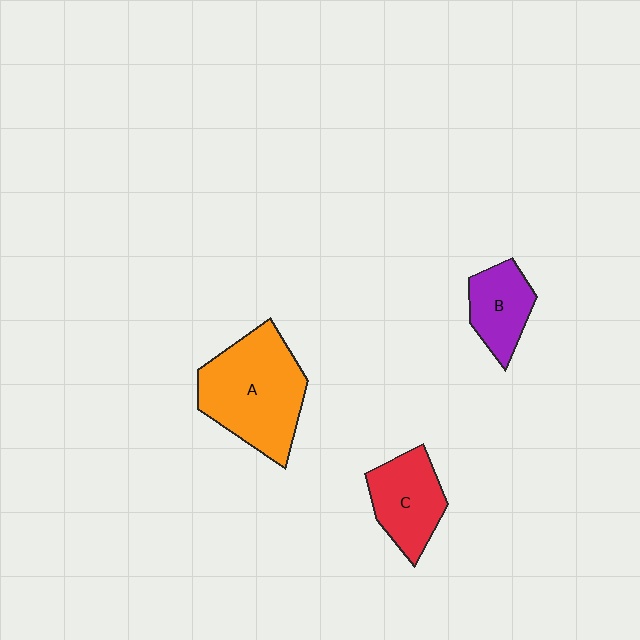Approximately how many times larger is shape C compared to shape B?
Approximately 1.2 times.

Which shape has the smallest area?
Shape B (purple).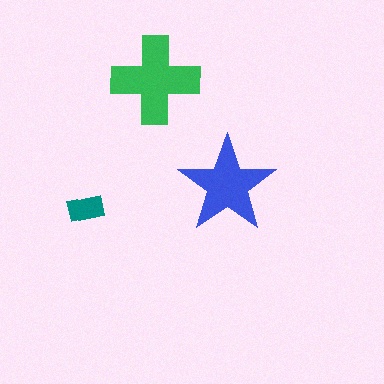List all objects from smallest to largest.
The teal rectangle, the blue star, the green cross.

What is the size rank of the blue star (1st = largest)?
2nd.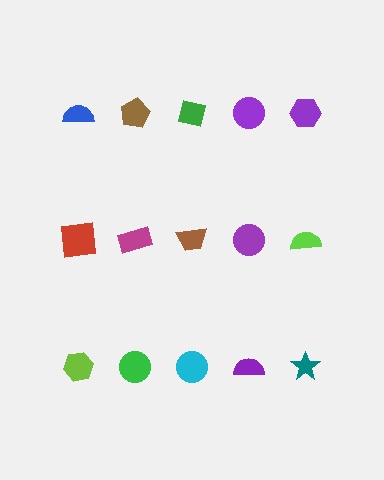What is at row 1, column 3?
A green square.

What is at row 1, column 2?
A brown pentagon.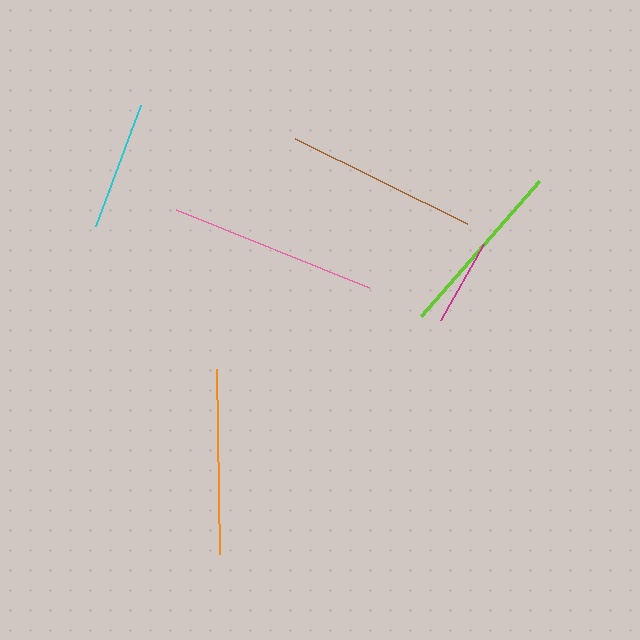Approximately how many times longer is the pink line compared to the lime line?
The pink line is approximately 1.2 times the length of the lime line.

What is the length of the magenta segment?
The magenta segment is approximately 87 pixels long.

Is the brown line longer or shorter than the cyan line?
The brown line is longer than the cyan line.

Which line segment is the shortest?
The magenta line is the shortest at approximately 87 pixels.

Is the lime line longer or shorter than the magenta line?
The lime line is longer than the magenta line.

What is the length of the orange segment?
The orange segment is approximately 185 pixels long.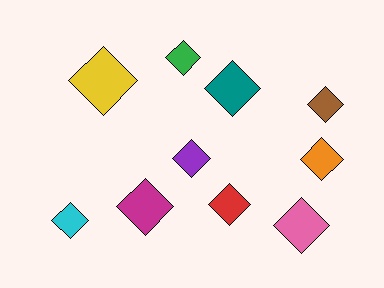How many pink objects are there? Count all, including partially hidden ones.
There is 1 pink object.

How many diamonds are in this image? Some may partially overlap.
There are 10 diamonds.